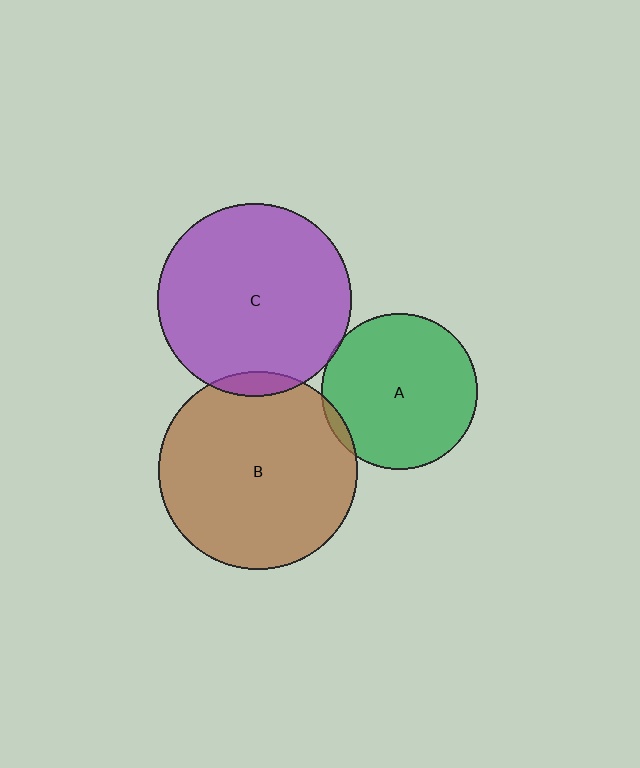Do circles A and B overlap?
Yes.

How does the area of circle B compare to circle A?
Approximately 1.6 times.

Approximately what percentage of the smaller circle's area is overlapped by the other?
Approximately 5%.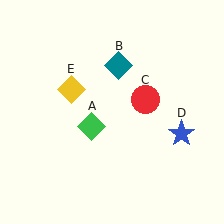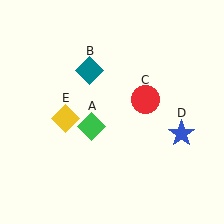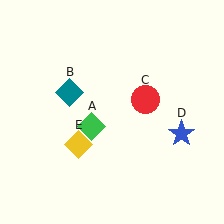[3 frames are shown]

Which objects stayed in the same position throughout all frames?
Green diamond (object A) and red circle (object C) and blue star (object D) remained stationary.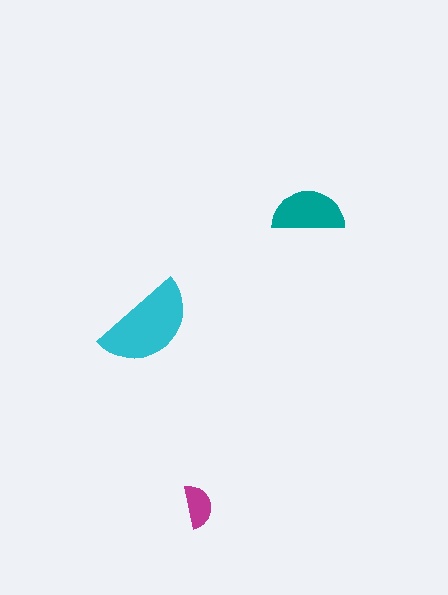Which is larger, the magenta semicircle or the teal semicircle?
The teal one.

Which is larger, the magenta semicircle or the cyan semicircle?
The cyan one.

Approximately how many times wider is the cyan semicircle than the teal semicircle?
About 1.5 times wider.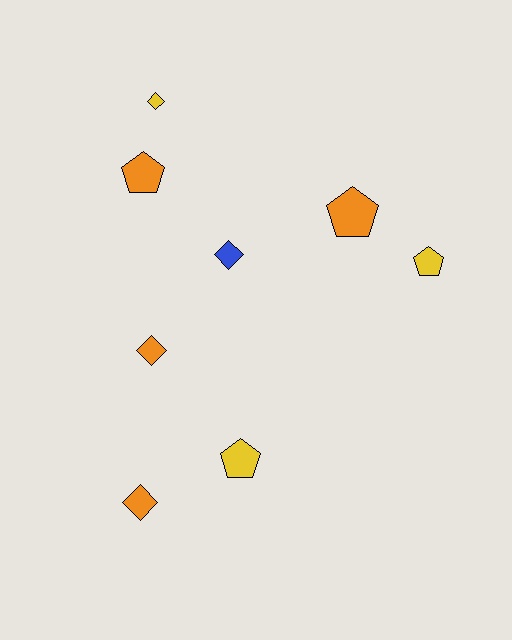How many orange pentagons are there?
There are 2 orange pentagons.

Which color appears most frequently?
Orange, with 4 objects.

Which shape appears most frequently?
Diamond, with 4 objects.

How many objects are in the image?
There are 8 objects.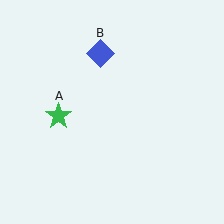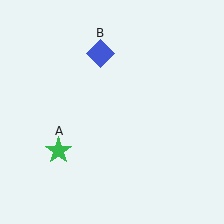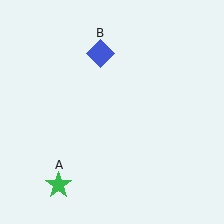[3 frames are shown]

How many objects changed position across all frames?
1 object changed position: green star (object A).